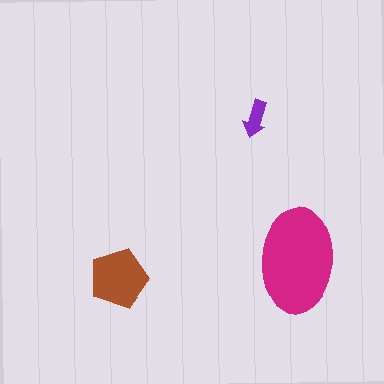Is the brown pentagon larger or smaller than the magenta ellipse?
Smaller.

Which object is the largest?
The magenta ellipse.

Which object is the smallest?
The purple arrow.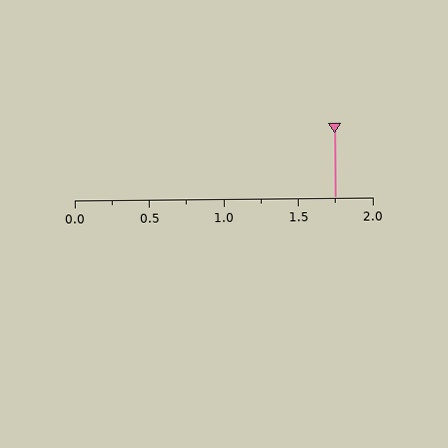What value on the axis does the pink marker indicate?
The marker indicates approximately 1.75.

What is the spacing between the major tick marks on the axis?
The major ticks are spaced 0.5 apart.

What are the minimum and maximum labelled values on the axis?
The axis runs from 0.0 to 2.0.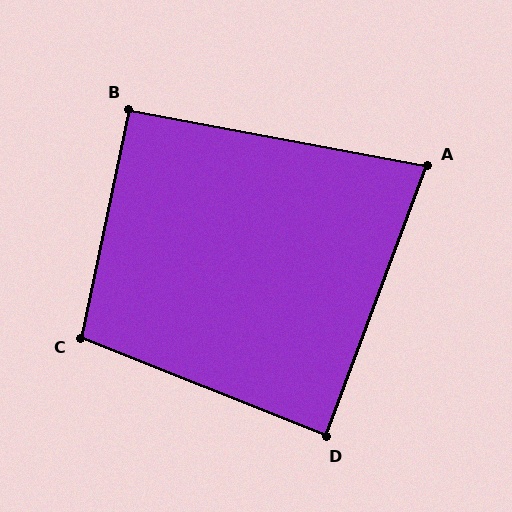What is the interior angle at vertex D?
Approximately 89 degrees (approximately right).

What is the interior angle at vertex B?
Approximately 91 degrees (approximately right).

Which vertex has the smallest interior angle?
A, at approximately 80 degrees.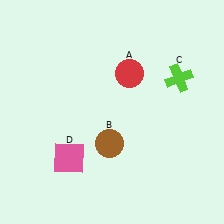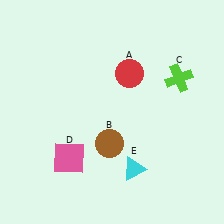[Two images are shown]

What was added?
A cyan triangle (E) was added in Image 2.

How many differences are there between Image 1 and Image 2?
There is 1 difference between the two images.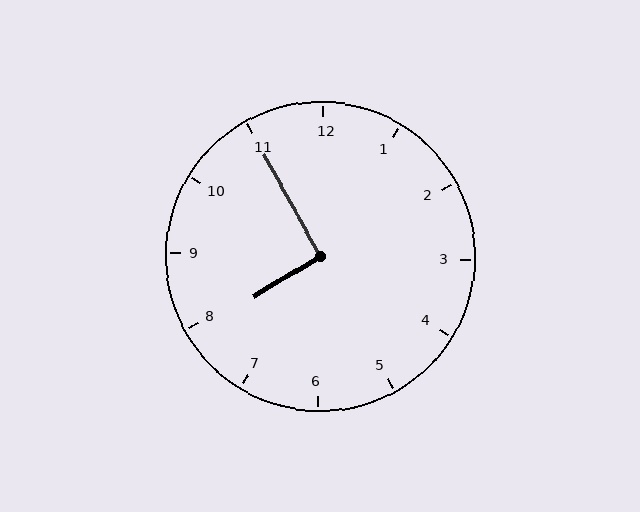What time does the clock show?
7:55.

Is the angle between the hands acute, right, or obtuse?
It is right.